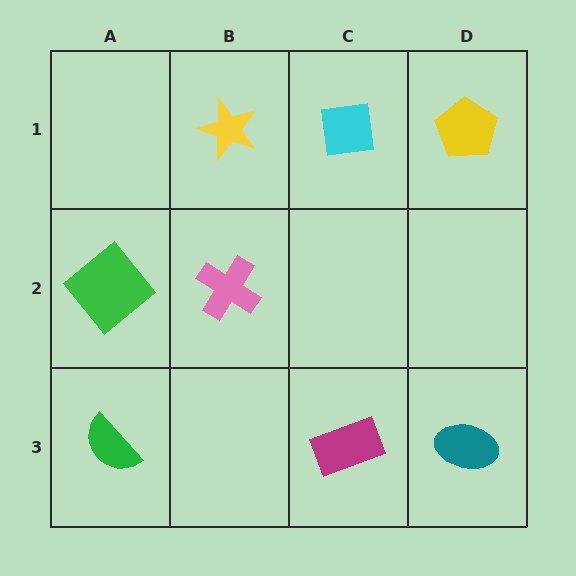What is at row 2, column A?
A green diamond.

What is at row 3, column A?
A green semicircle.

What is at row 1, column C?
A cyan square.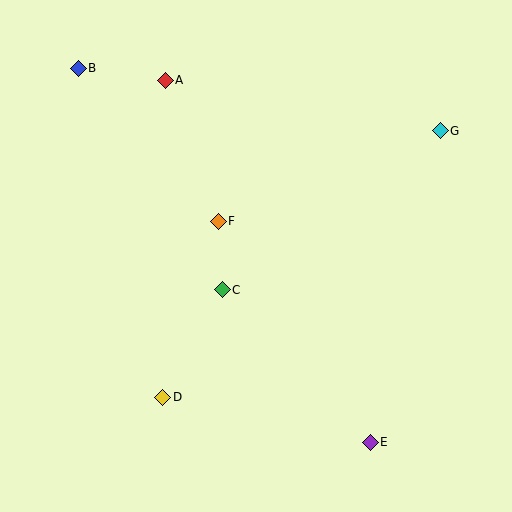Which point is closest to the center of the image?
Point C at (222, 290) is closest to the center.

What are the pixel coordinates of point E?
Point E is at (370, 442).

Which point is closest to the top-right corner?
Point G is closest to the top-right corner.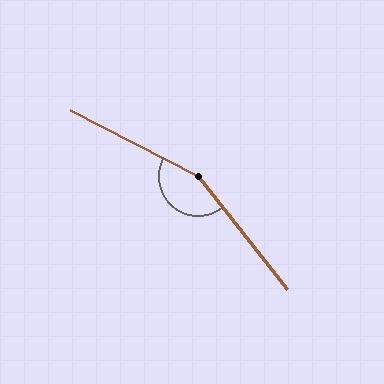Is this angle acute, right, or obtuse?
It is obtuse.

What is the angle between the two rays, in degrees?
Approximately 155 degrees.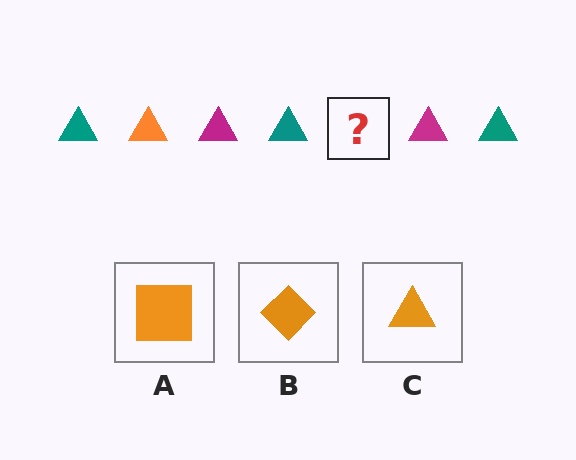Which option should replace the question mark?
Option C.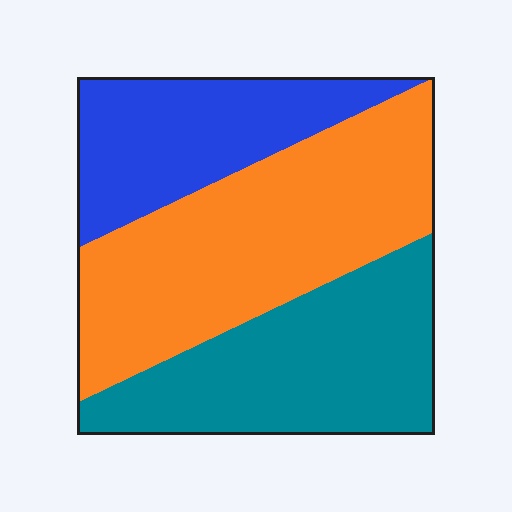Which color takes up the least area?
Blue, at roughly 25%.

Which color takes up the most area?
Orange, at roughly 45%.